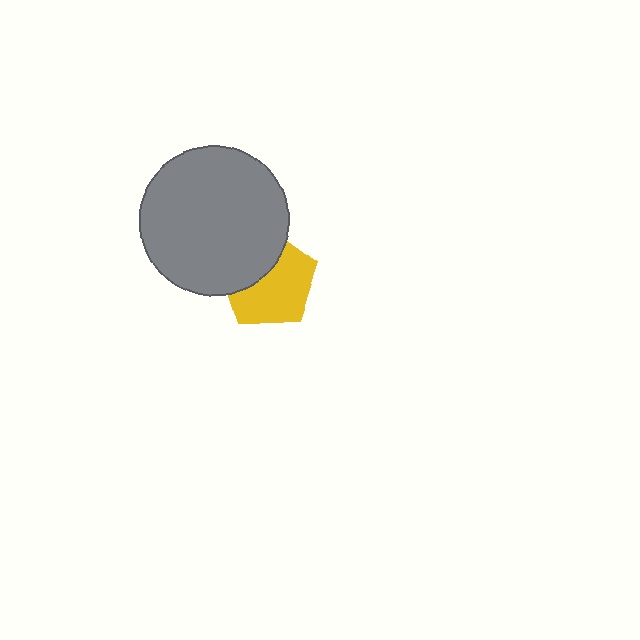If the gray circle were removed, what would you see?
You would see the complete yellow pentagon.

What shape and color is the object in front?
The object in front is a gray circle.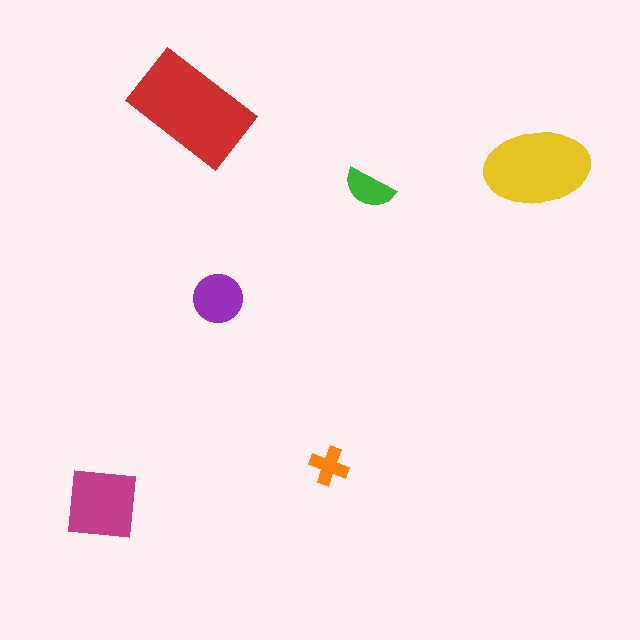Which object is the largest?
The red rectangle.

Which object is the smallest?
The orange cross.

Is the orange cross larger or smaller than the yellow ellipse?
Smaller.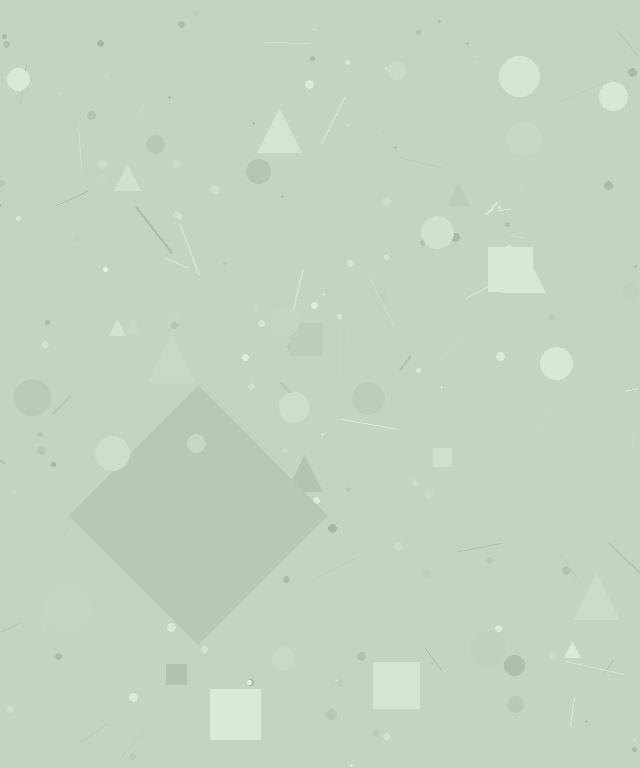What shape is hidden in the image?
A diamond is hidden in the image.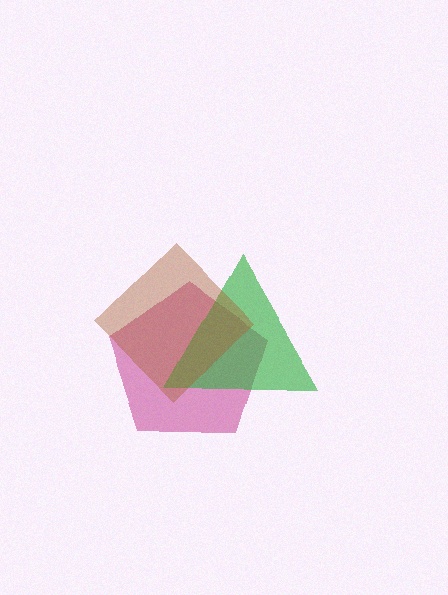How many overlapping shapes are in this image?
There are 3 overlapping shapes in the image.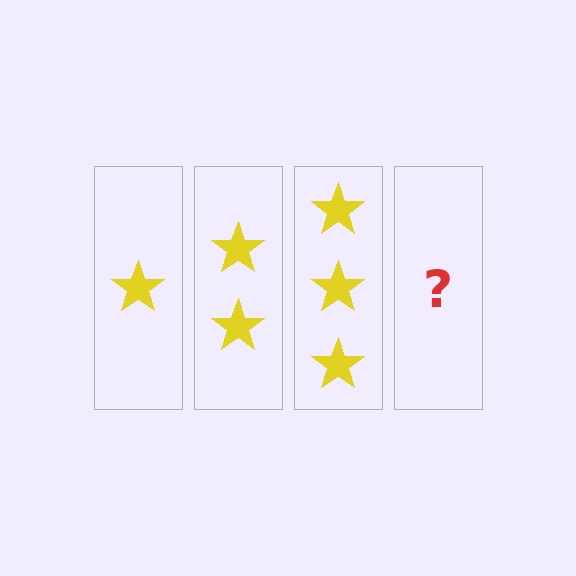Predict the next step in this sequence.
The next step is 4 stars.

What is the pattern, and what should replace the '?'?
The pattern is that each step adds one more star. The '?' should be 4 stars.